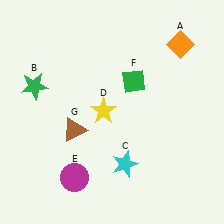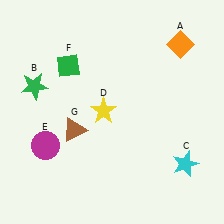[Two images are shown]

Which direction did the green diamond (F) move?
The green diamond (F) moved left.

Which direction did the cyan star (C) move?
The cyan star (C) moved right.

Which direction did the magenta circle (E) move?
The magenta circle (E) moved up.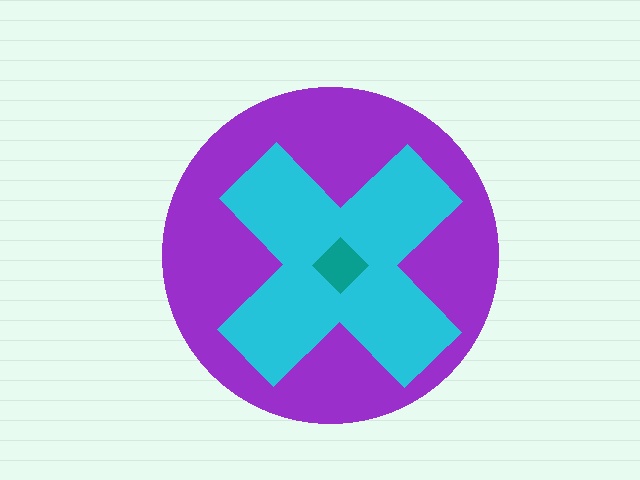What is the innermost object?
The teal diamond.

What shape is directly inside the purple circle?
The cyan cross.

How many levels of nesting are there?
3.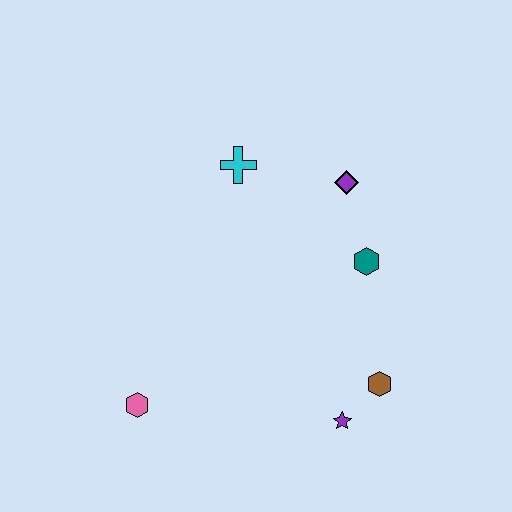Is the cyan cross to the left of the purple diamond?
Yes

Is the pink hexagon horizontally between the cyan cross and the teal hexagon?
No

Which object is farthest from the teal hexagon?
The pink hexagon is farthest from the teal hexagon.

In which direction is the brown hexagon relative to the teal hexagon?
The brown hexagon is below the teal hexagon.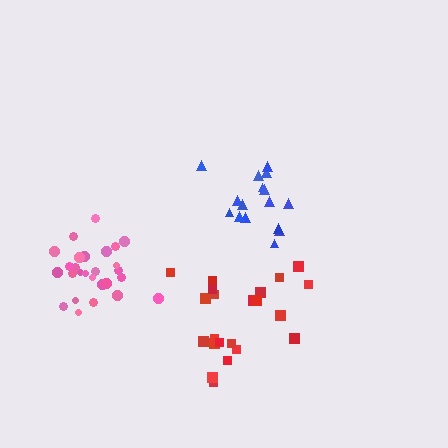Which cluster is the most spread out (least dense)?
Red.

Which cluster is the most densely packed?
Pink.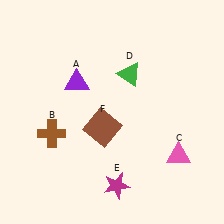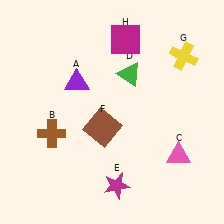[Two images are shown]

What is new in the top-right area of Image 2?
A magenta square (H) was added in the top-right area of Image 2.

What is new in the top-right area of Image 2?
A yellow cross (G) was added in the top-right area of Image 2.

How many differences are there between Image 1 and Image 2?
There are 2 differences between the two images.